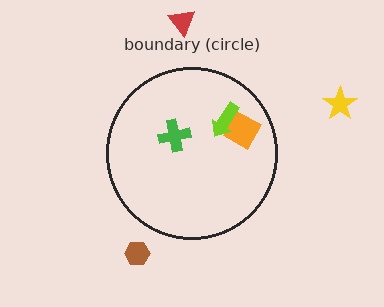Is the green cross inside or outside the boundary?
Inside.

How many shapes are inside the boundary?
3 inside, 3 outside.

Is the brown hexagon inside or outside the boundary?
Outside.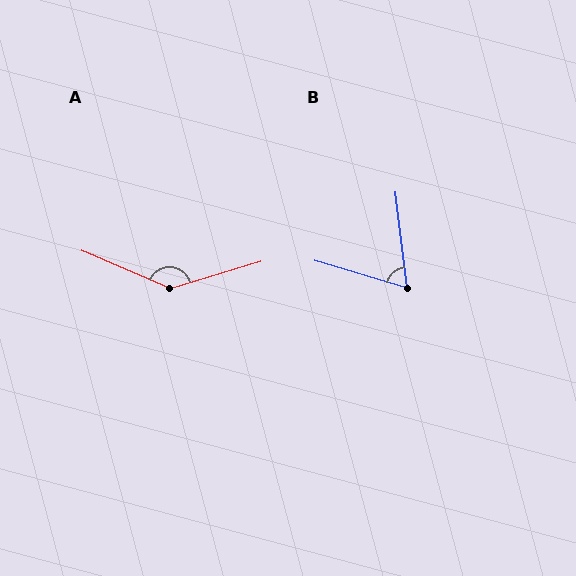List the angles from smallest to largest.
B (67°), A (140°).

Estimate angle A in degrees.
Approximately 140 degrees.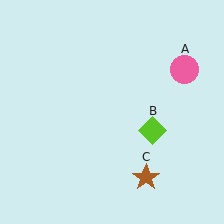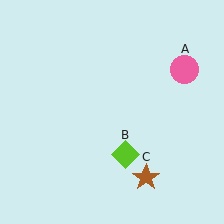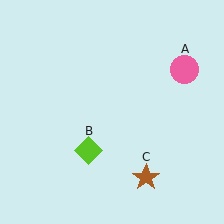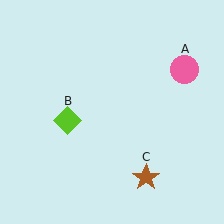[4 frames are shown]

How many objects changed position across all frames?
1 object changed position: lime diamond (object B).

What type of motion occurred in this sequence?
The lime diamond (object B) rotated clockwise around the center of the scene.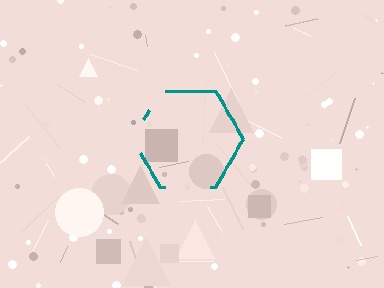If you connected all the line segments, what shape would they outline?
They would outline a hexagon.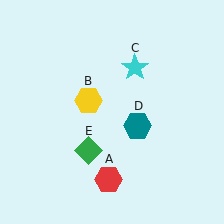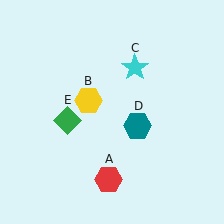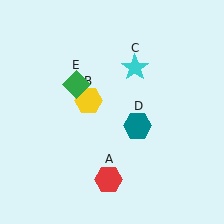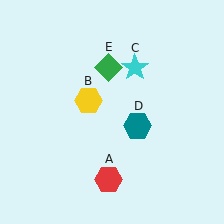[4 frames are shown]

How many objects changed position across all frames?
1 object changed position: green diamond (object E).